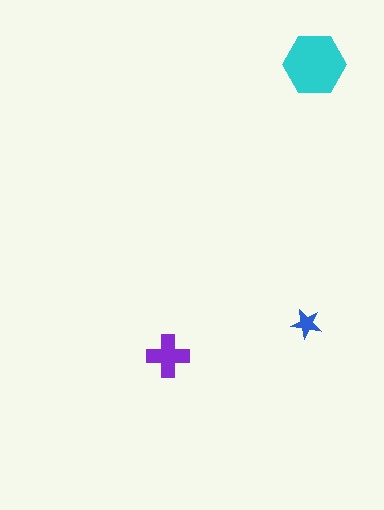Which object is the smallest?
The blue star.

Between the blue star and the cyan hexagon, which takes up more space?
The cyan hexagon.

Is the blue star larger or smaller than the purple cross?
Smaller.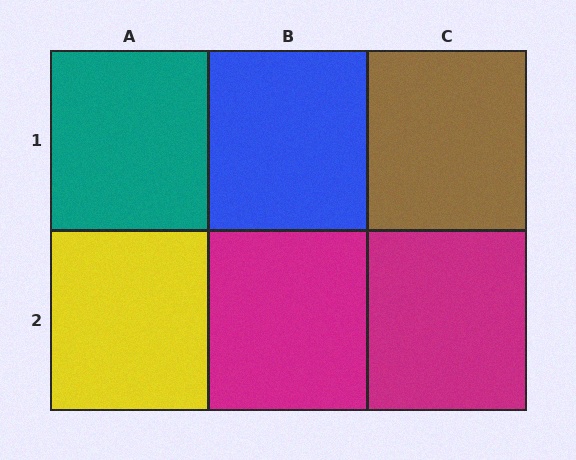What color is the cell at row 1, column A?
Teal.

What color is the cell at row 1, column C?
Brown.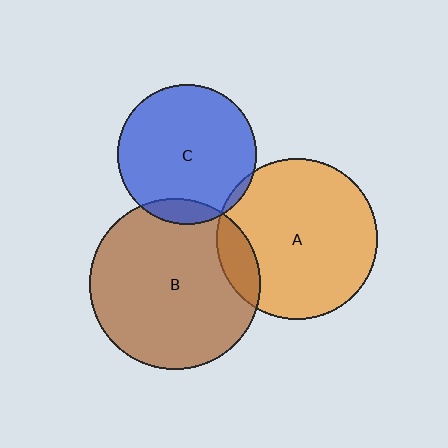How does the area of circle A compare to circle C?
Approximately 1.3 times.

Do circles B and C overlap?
Yes.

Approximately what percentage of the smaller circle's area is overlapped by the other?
Approximately 10%.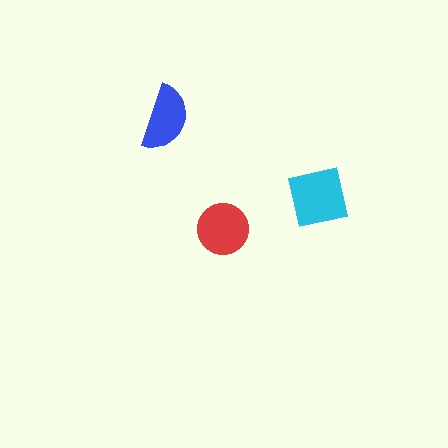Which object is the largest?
The cyan square.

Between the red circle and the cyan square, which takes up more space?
The cyan square.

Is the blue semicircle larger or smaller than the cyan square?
Smaller.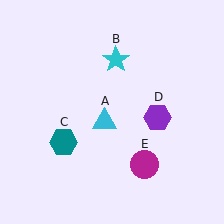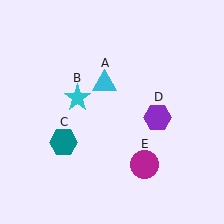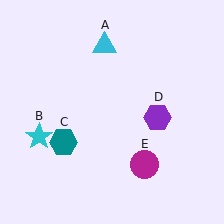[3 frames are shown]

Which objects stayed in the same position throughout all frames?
Teal hexagon (object C) and purple hexagon (object D) and magenta circle (object E) remained stationary.